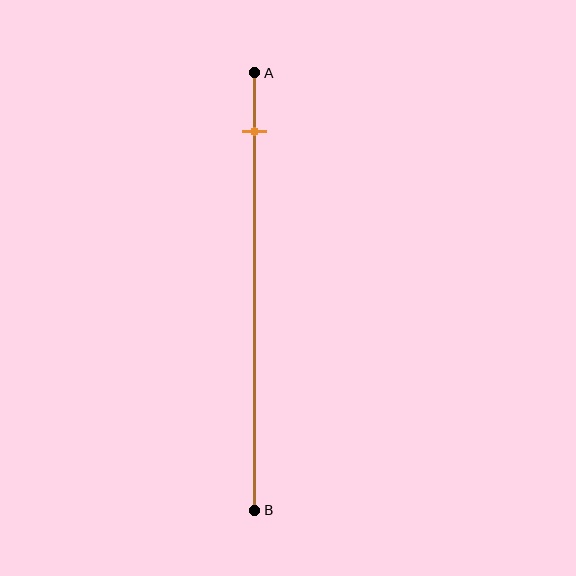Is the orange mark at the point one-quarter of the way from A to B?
No, the mark is at about 15% from A, not at the 25% one-quarter point.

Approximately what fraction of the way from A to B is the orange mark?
The orange mark is approximately 15% of the way from A to B.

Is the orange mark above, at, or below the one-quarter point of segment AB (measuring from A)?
The orange mark is above the one-quarter point of segment AB.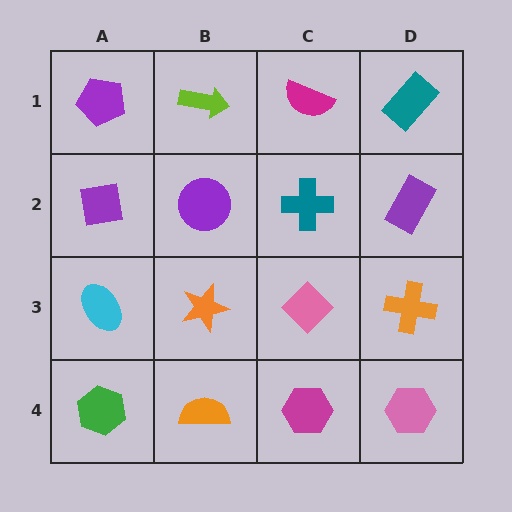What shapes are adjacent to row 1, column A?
A purple square (row 2, column A), a lime arrow (row 1, column B).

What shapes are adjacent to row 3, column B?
A purple circle (row 2, column B), an orange semicircle (row 4, column B), a cyan ellipse (row 3, column A), a pink diamond (row 3, column C).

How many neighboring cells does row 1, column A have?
2.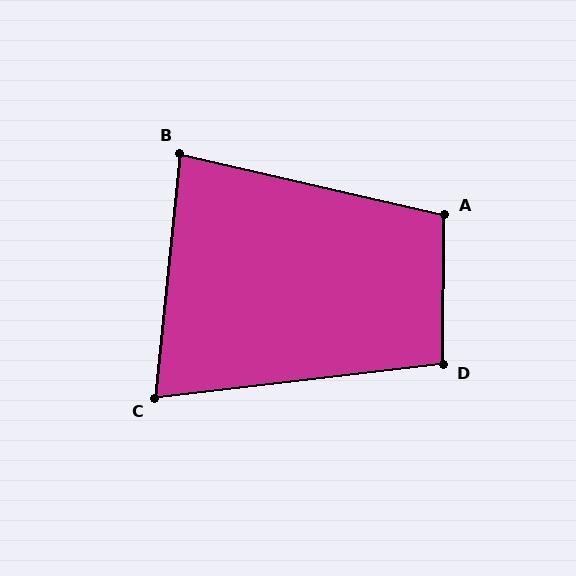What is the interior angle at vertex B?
Approximately 83 degrees (acute).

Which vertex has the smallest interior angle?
C, at approximately 78 degrees.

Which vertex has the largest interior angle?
A, at approximately 102 degrees.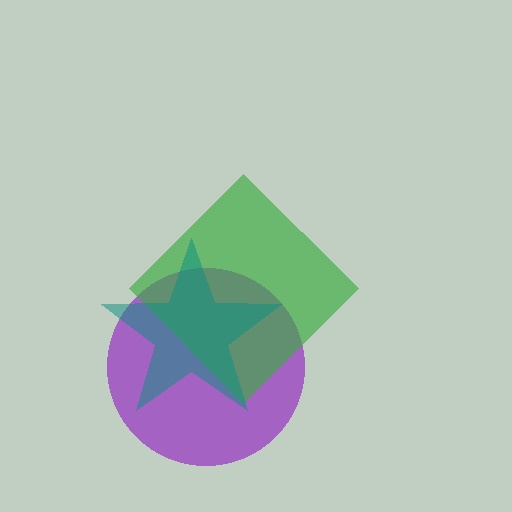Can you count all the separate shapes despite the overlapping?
Yes, there are 3 separate shapes.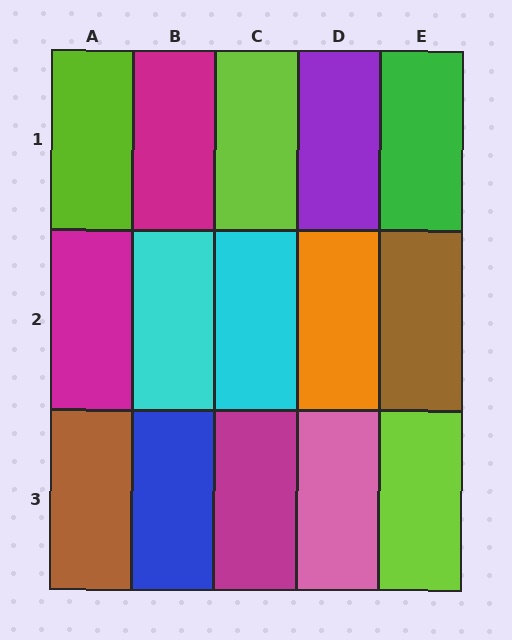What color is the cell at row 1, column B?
Magenta.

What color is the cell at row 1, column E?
Green.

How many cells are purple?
1 cell is purple.